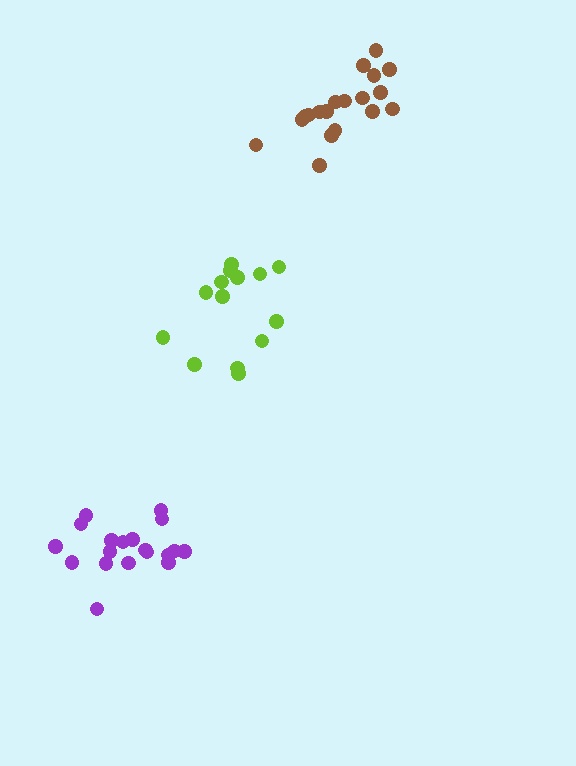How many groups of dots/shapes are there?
There are 3 groups.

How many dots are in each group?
Group 1: 19 dots, Group 2: 19 dots, Group 3: 14 dots (52 total).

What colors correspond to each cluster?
The clusters are colored: purple, brown, lime.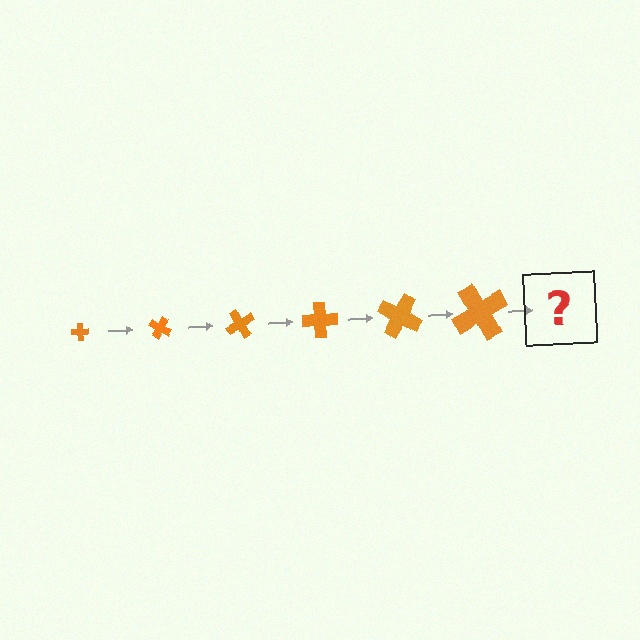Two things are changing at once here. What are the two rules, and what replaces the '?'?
The two rules are that the cross grows larger each step and it rotates 30 degrees each step. The '?' should be a cross, larger than the previous one and rotated 180 degrees from the start.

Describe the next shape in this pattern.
It should be a cross, larger than the previous one and rotated 180 degrees from the start.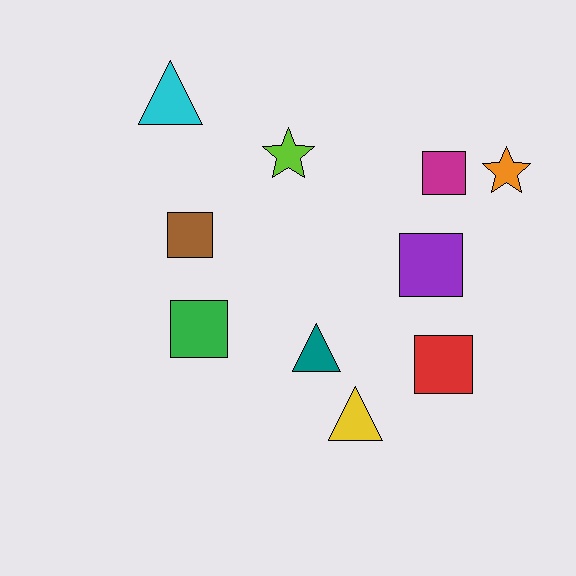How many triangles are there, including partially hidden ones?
There are 3 triangles.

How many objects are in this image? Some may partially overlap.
There are 10 objects.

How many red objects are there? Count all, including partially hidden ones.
There is 1 red object.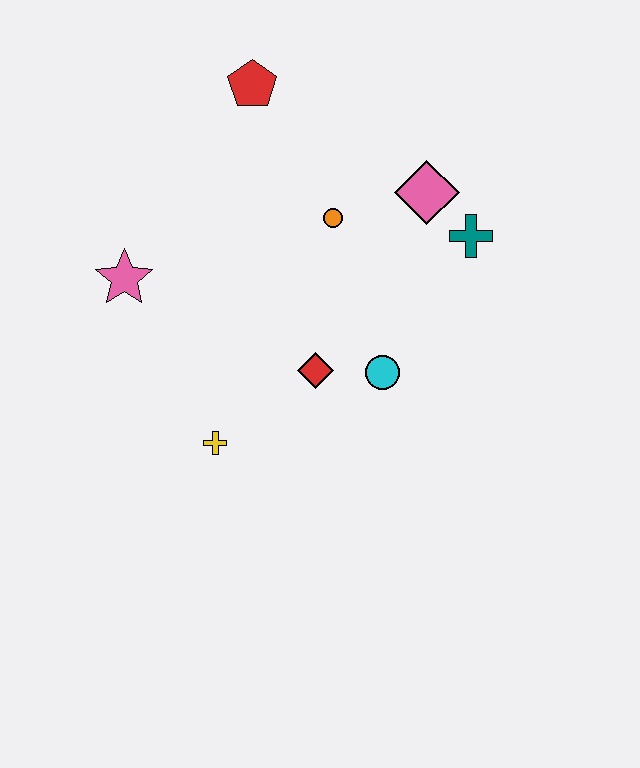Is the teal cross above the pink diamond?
No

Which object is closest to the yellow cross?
The red diamond is closest to the yellow cross.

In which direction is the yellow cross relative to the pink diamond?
The yellow cross is below the pink diamond.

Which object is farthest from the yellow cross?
The red pentagon is farthest from the yellow cross.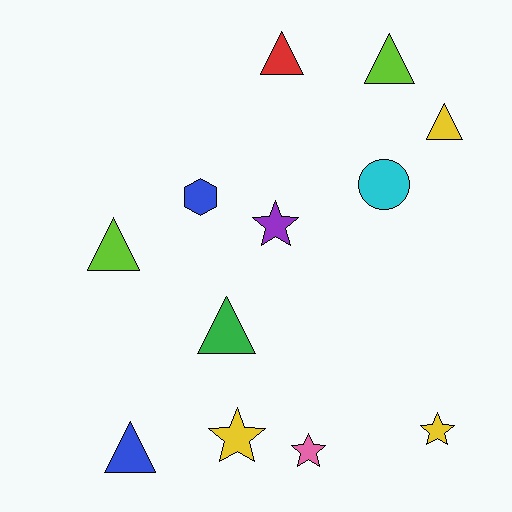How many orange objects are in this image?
There are no orange objects.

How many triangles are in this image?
There are 6 triangles.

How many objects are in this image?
There are 12 objects.